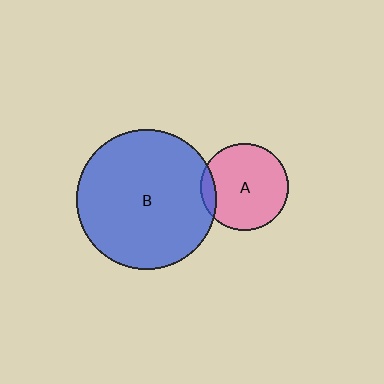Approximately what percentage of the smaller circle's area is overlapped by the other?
Approximately 10%.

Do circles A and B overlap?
Yes.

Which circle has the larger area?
Circle B (blue).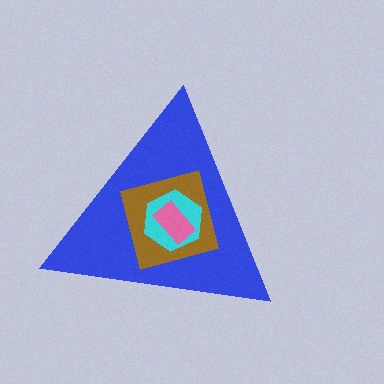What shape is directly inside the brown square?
The cyan hexagon.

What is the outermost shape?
The blue triangle.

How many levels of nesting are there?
4.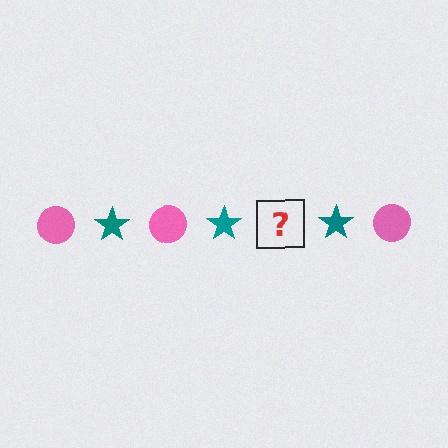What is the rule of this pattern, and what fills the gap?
The rule is that the pattern alternates between pink circle and teal star. The gap should be filled with a pink circle.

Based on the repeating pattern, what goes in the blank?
The blank should be a pink circle.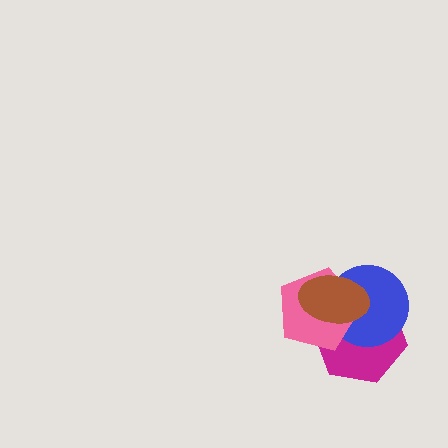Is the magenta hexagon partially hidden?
Yes, it is partially covered by another shape.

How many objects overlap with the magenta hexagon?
3 objects overlap with the magenta hexagon.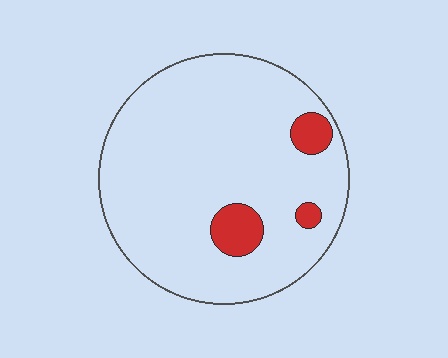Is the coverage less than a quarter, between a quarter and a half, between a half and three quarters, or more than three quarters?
Less than a quarter.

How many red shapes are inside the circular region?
3.